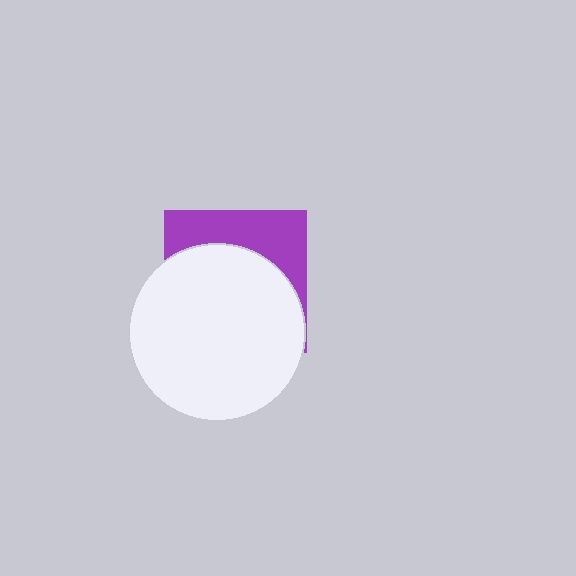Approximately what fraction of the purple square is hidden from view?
Roughly 66% of the purple square is hidden behind the white circle.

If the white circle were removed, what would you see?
You would see the complete purple square.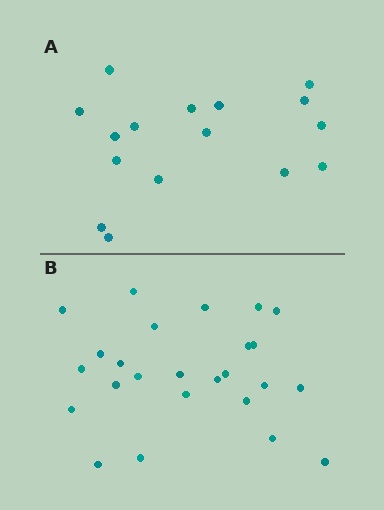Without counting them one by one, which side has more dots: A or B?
Region B (the bottom region) has more dots.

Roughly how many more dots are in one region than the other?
Region B has roughly 8 or so more dots than region A.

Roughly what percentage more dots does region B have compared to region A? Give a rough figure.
About 55% more.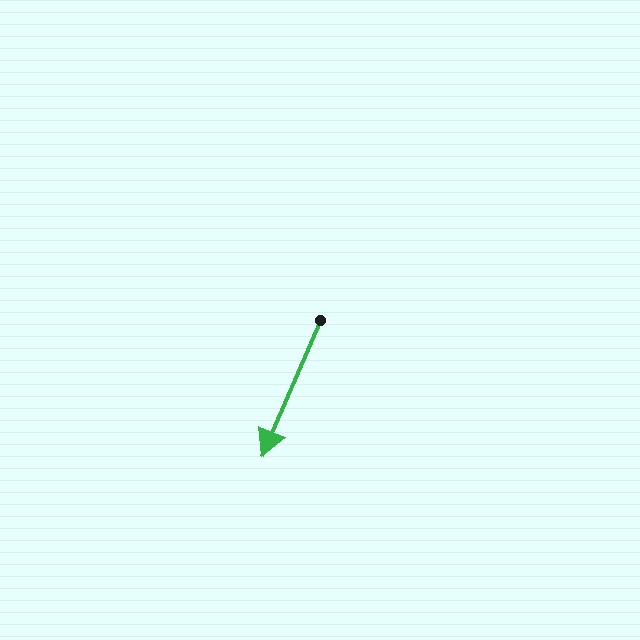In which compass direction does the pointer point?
Southwest.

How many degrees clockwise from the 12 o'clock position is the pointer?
Approximately 203 degrees.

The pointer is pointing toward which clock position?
Roughly 7 o'clock.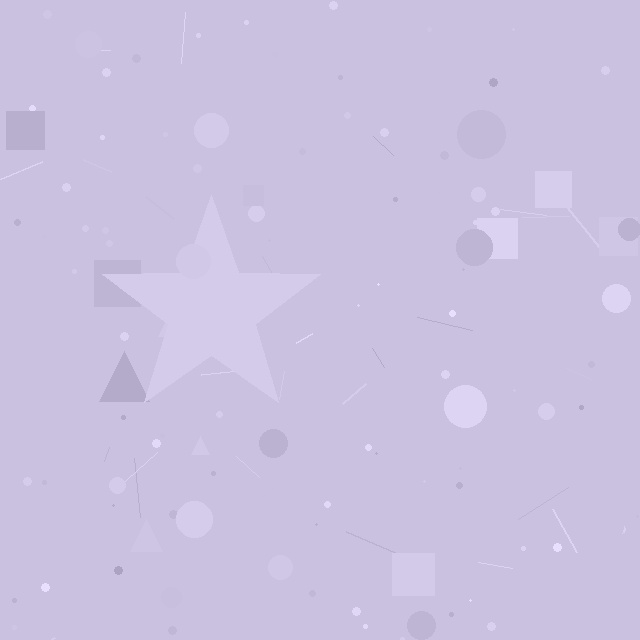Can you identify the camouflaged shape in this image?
The camouflaged shape is a star.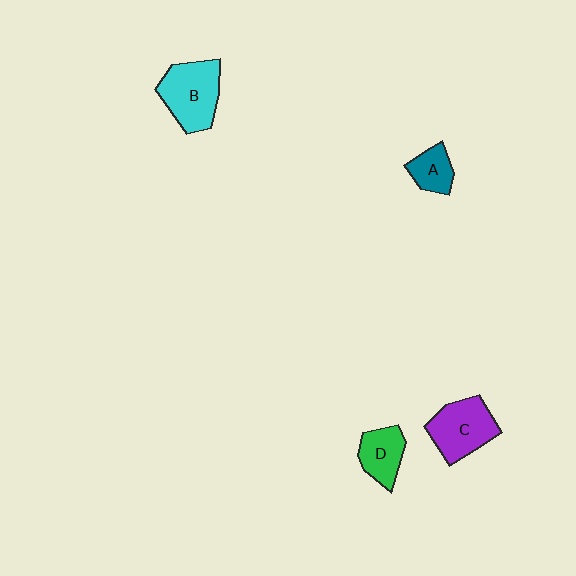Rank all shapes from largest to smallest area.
From largest to smallest: B (cyan), C (purple), D (green), A (teal).